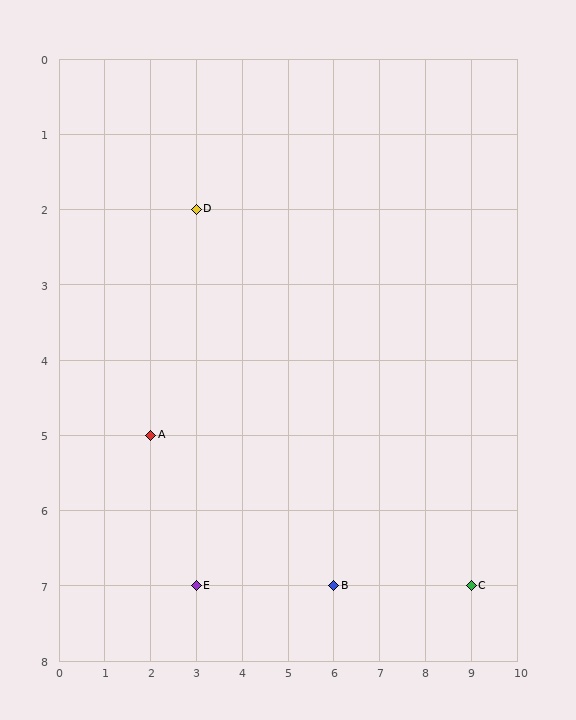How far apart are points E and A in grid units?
Points E and A are 1 column and 2 rows apart (about 2.2 grid units diagonally).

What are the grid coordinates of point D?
Point D is at grid coordinates (3, 2).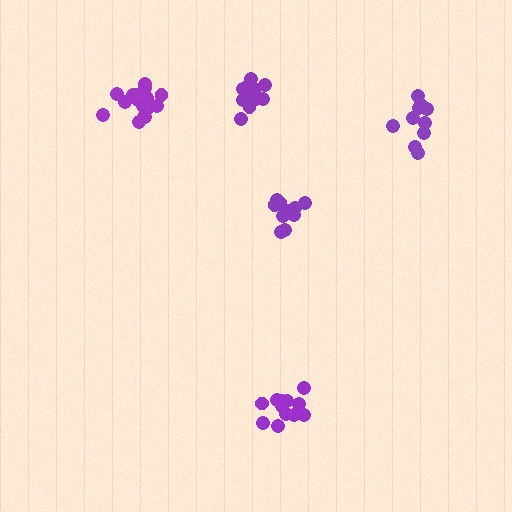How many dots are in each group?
Group 1: 13 dots, Group 2: 10 dots, Group 3: 10 dots, Group 4: 16 dots, Group 5: 12 dots (61 total).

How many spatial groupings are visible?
There are 5 spatial groupings.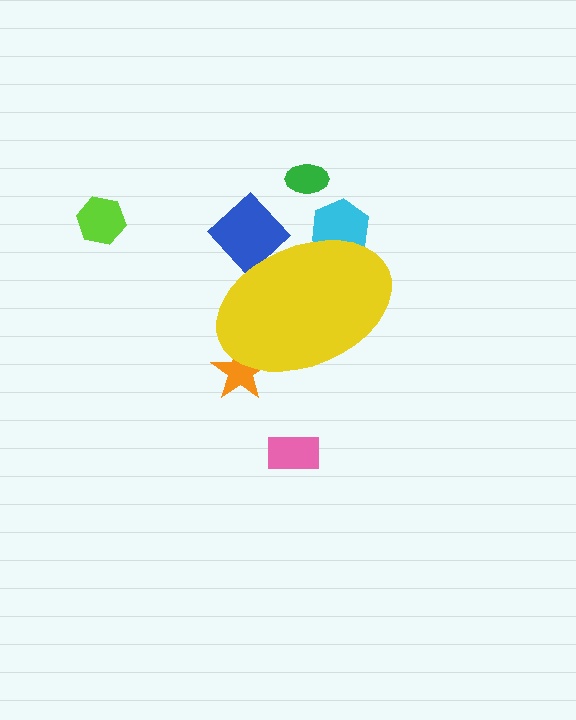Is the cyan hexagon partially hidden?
Yes, the cyan hexagon is partially hidden behind the yellow ellipse.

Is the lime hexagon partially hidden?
No, the lime hexagon is fully visible.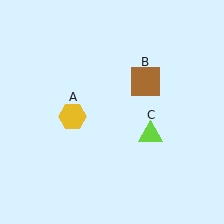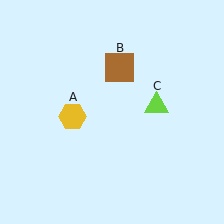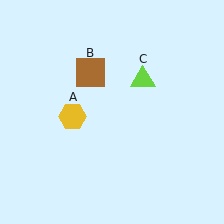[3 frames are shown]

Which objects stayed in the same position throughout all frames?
Yellow hexagon (object A) remained stationary.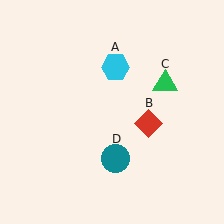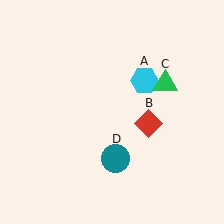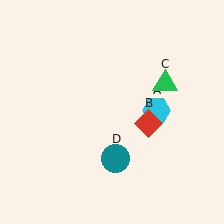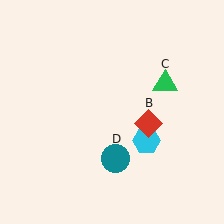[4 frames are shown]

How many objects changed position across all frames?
1 object changed position: cyan hexagon (object A).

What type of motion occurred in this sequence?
The cyan hexagon (object A) rotated clockwise around the center of the scene.